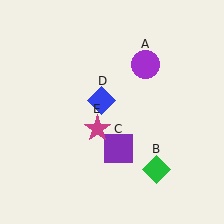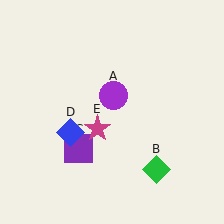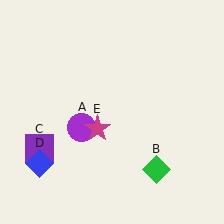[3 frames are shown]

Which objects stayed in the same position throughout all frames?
Green diamond (object B) and magenta star (object E) remained stationary.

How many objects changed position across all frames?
3 objects changed position: purple circle (object A), purple square (object C), blue diamond (object D).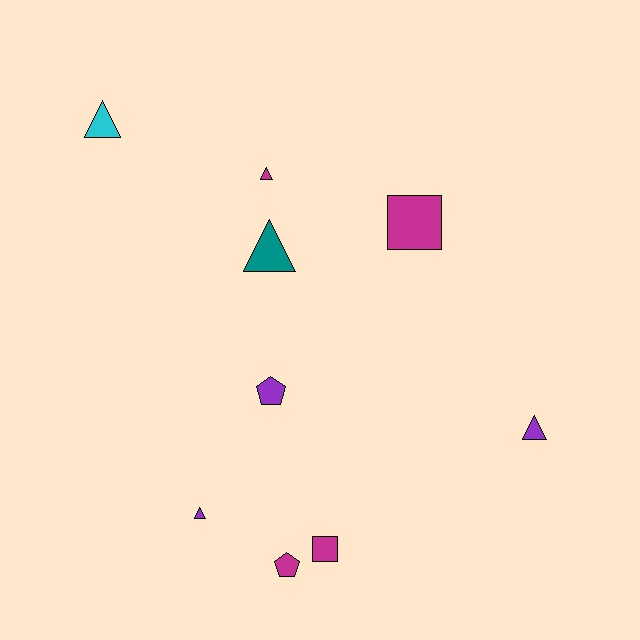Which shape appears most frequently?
Triangle, with 5 objects.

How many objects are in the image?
There are 9 objects.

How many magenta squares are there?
There are 2 magenta squares.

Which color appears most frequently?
Magenta, with 4 objects.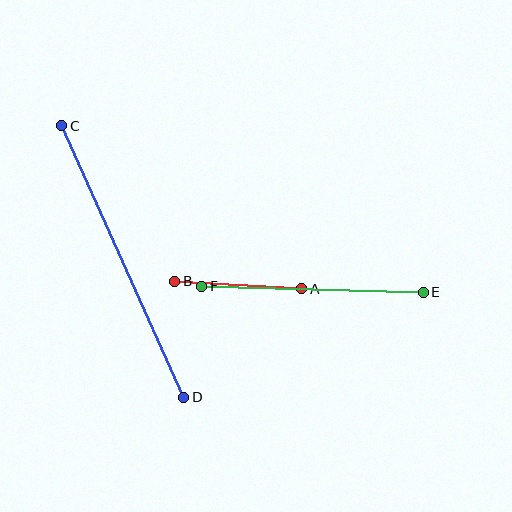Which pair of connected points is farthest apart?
Points C and D are farthest apart.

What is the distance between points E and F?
The distance is approximately 222 pixels.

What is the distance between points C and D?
The distance is approximately 298 pixels.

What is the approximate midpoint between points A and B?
The midpoint is at approximately (238, 285) pixels.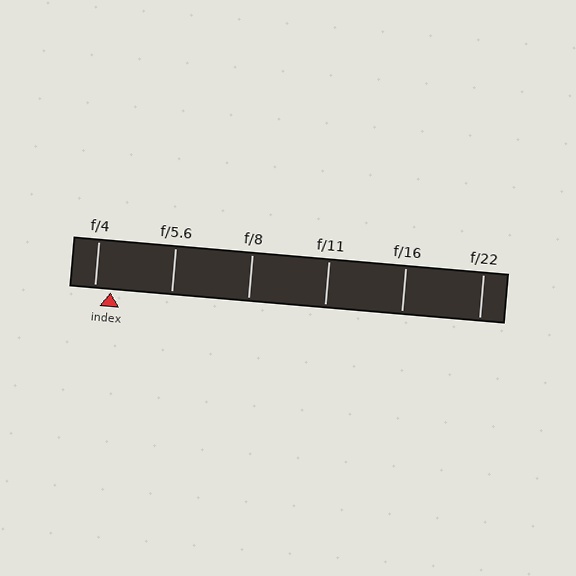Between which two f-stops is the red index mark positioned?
The index mark is between f/4 and f/5.6.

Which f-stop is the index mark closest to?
The index mark is closest to f/4.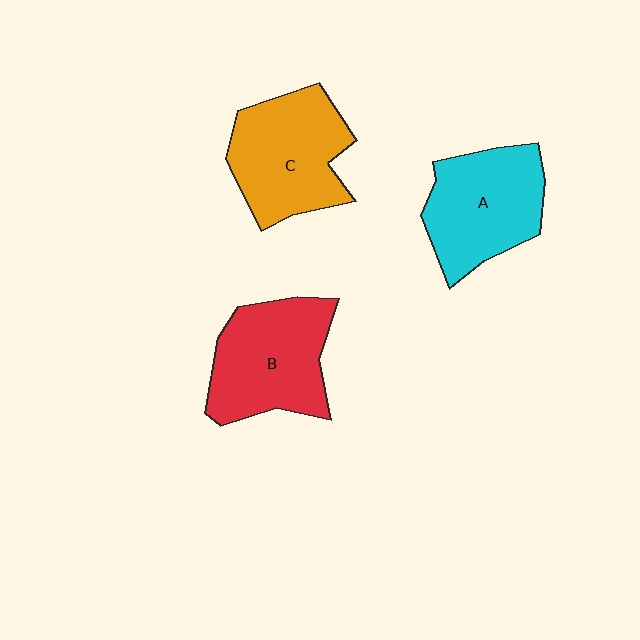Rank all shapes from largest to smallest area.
From largest to smallest: B (red), C (orange), A (cyan).